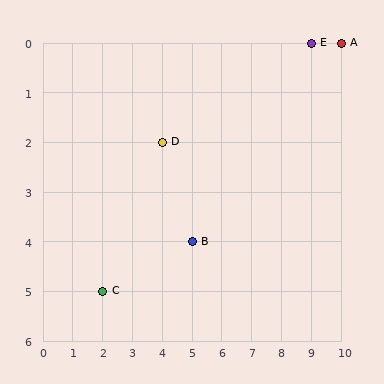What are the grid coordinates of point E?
Point E is at grid coordinates (9, 0).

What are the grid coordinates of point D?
Point D is at grid coordinates (4, 2).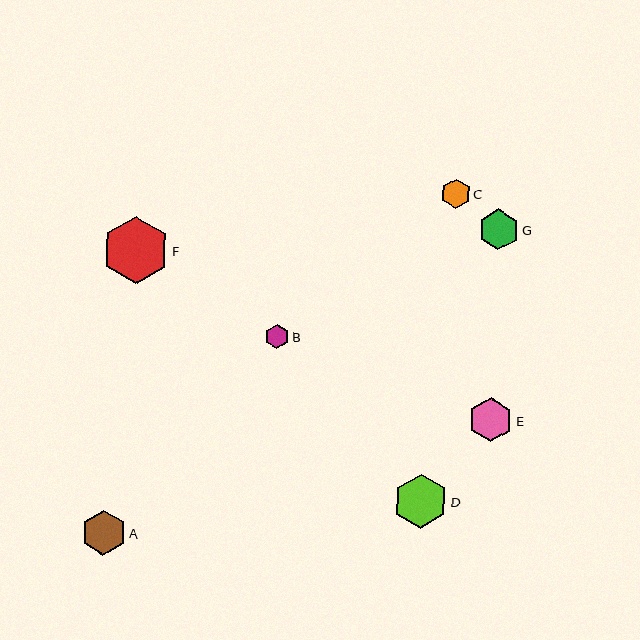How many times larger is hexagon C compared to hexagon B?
Hexagon C is approximately 1.2 times the size of hexagon B.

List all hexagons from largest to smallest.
From largest to smallest: F, D, A, E, G, C, B.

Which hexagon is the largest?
Hexagon F is the largest with a size of approximately 68 pixels.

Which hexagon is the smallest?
Hexagon B is the smallest with a size of approximately 24 pixels.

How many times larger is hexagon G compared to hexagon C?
Hexagon G is approximately 1.4 times the size of hexagon C.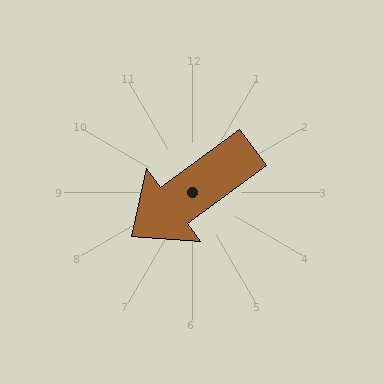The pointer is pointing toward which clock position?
Roughly 8 o'clock.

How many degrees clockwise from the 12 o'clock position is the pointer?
Approximately 234 degrees.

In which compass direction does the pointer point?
Southwest.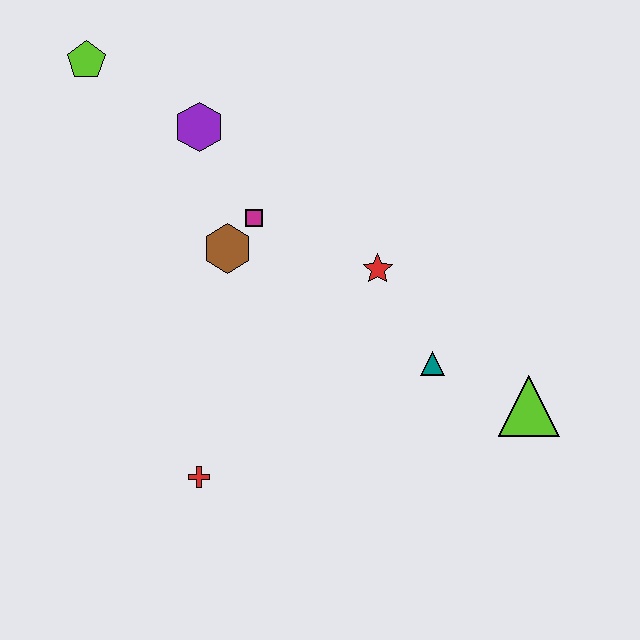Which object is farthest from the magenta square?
The lime triangle is farthest from the magenta square.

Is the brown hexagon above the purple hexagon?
No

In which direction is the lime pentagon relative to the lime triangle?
The lime pentagon is to the left of the lime triangle.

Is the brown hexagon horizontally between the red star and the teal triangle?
No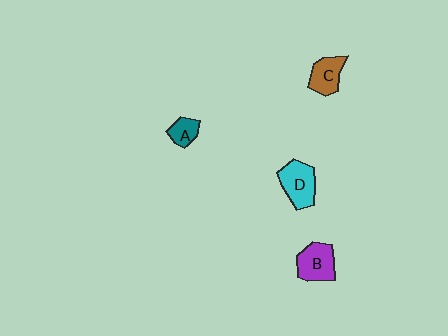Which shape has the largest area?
Shape D (cyan).